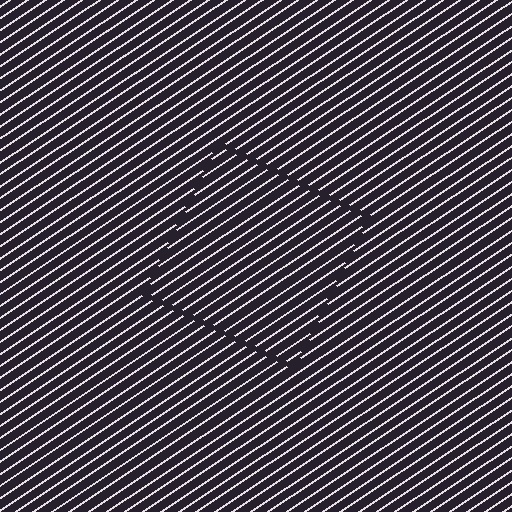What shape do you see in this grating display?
An illusory square. The interior of the shape contains the same grating, shifted by half a period — the contour is defined by the phase discontinuity where line-ends from the inner and outer gratings abut.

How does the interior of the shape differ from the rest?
The interior of the shape contains the same grating, shifted by half a period — the contour is defined by the phase discontinuity where line-ends from the inner and outer gratings abut.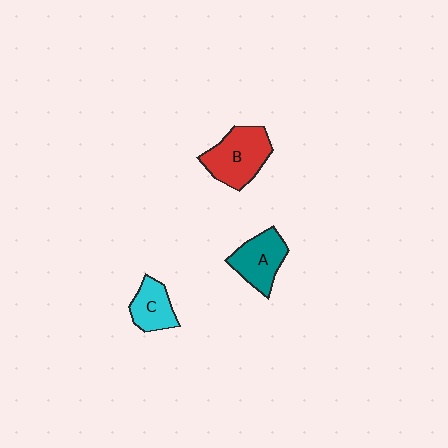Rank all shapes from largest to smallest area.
From largest to smallest: B (red), A (teal), C (cyan).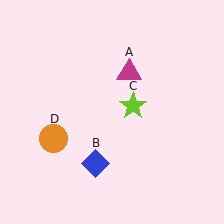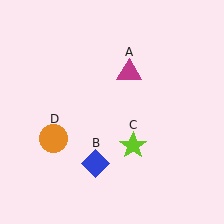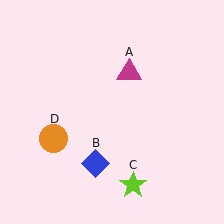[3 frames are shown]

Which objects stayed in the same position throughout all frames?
Magenta triangle (object A) and blue diamond (object B) and orange circle (object D) remained stationary.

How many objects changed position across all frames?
1 object changed position: lime star (object C).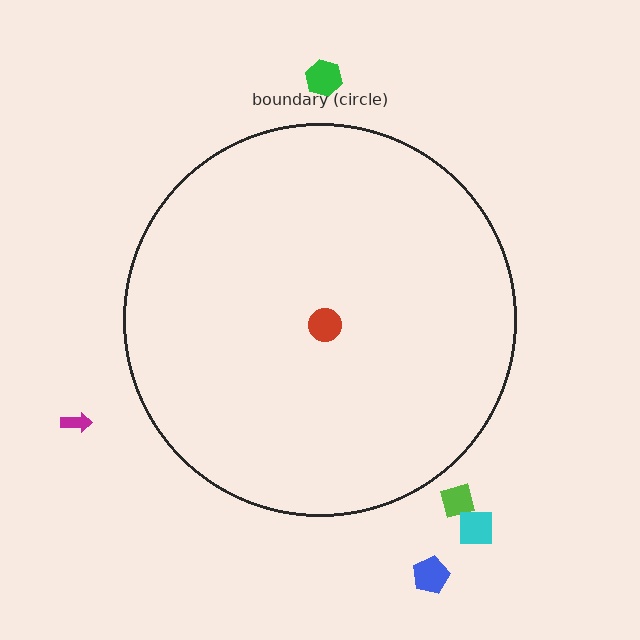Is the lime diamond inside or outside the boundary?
Outside.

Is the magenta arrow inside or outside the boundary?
Outside.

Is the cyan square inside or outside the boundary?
Outside.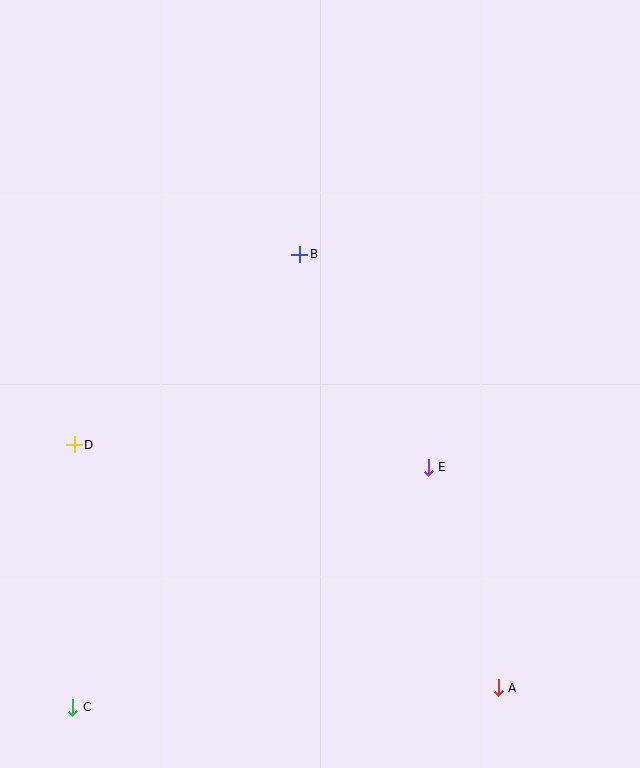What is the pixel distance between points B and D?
The distance between B and D is 295 pixels.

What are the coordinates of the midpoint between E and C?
The midpoint between E and C is at (250, 587).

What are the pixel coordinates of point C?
Point C is at (73, 707).